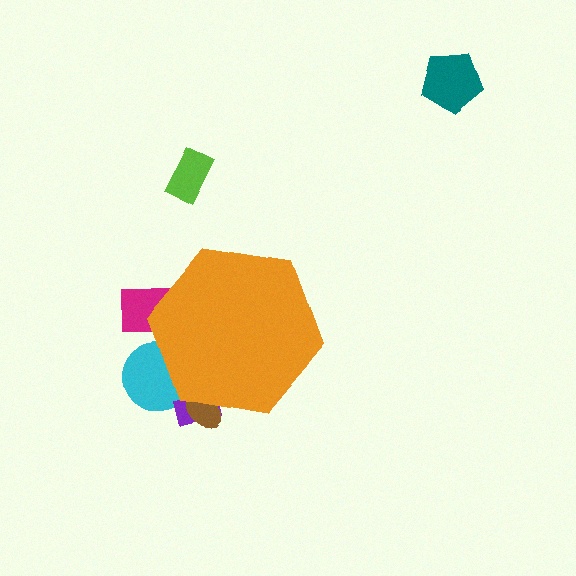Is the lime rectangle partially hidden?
No, the lime rectangle is fully visible.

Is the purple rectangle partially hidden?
Yes, the purple rectangle is partially hidden behind the orange hexagon.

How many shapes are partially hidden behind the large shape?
4 shapes are partially hidden.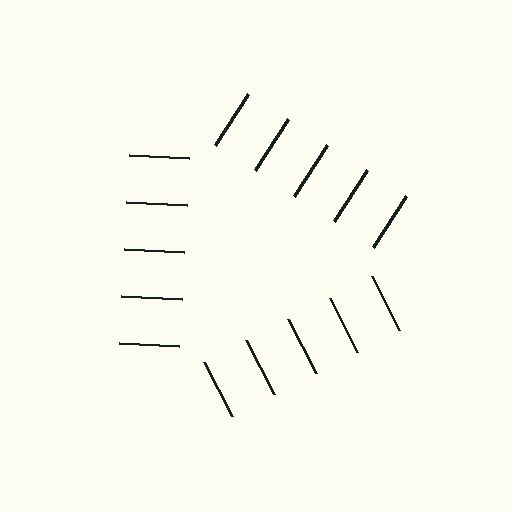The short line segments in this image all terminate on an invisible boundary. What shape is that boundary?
An illusory triangle — the line segments terminate on its edges but no continuous stroke is drawn.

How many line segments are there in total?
15 — 5 along each of the 3 edges.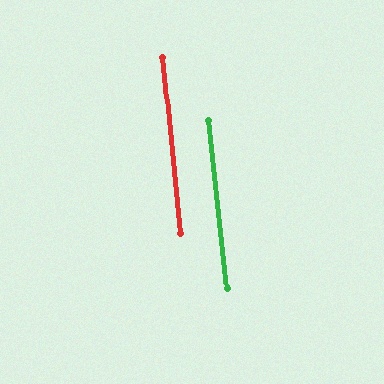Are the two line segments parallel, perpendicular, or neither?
Parallel — their directions differ by only 0.5°.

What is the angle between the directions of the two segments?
Approximately 1 degree.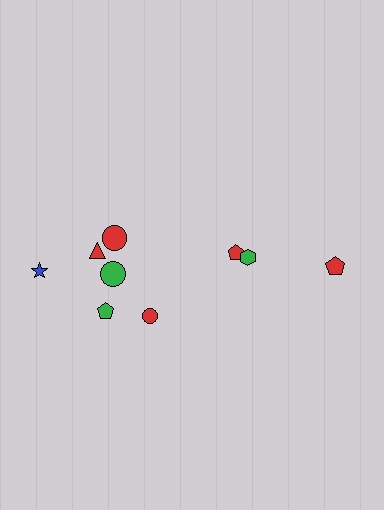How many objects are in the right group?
There are 3 objects.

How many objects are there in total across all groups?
There are 9 objects.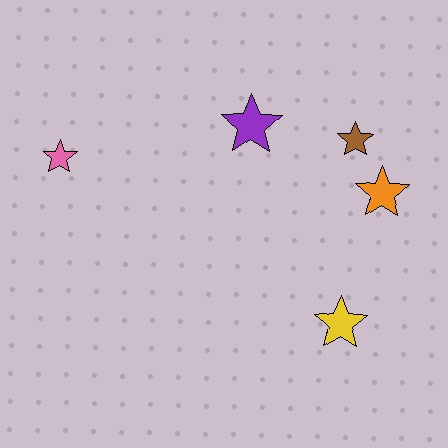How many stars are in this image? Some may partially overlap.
There are 5 stars.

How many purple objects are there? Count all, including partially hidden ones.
There is 1 purple object.